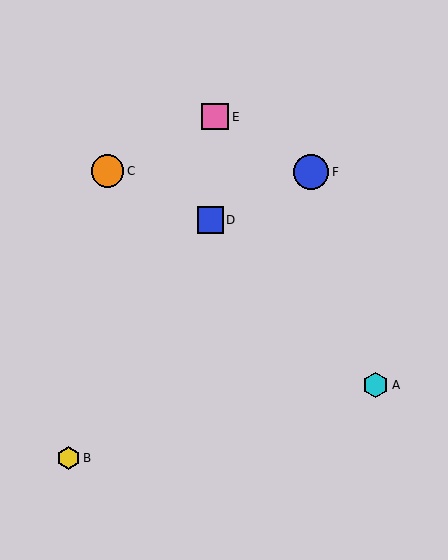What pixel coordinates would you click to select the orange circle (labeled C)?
Click at (107, 171) to select the orange circle C.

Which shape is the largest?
The blue circle (labeled F) is the largest.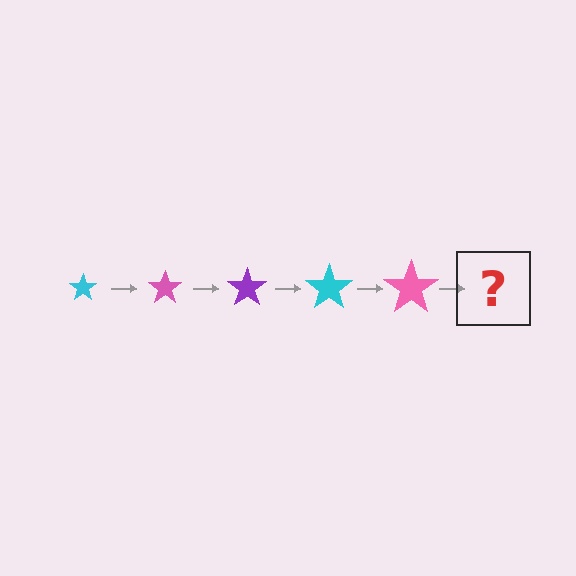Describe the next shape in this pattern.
It should be a purple star, larger than the previous one.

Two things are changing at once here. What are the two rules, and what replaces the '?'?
The two rules are that the star grows larger each step and the color cycles through cyan, pink, and purple. The '?' should be a purple star, larger than the previous one.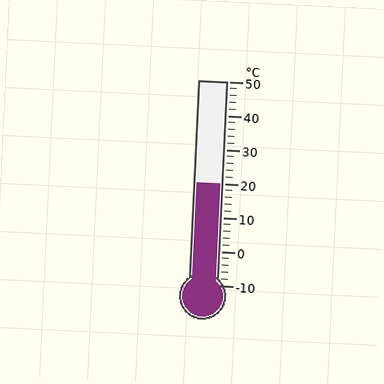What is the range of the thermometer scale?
The thermometer scale ranges from -10°C to 50°C.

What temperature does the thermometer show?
The thermometer shows approximately 20°C.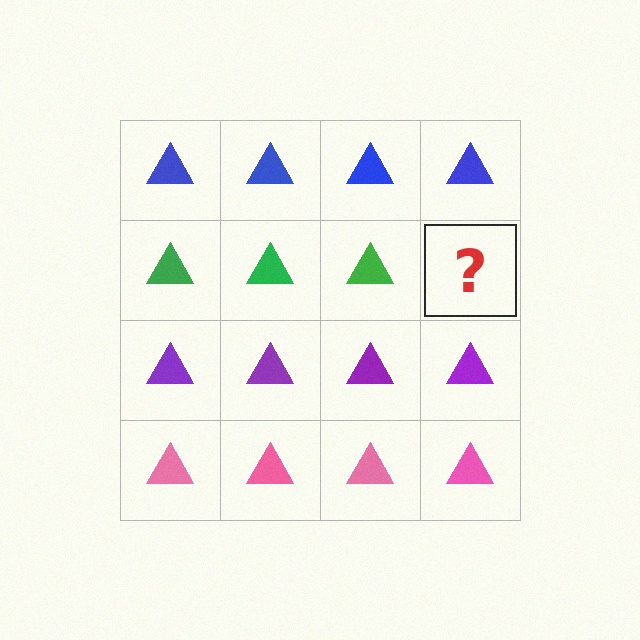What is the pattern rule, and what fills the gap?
The rule is that each row has a consistent color. The gap should be filled with a green triangle.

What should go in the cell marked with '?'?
The missing cell should contain a green triangle.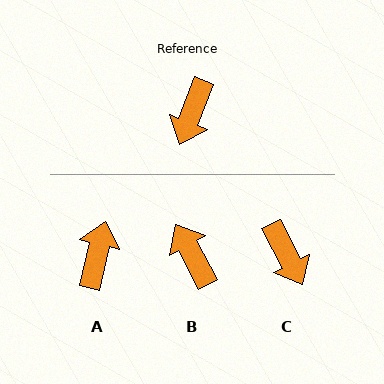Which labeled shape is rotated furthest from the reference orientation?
A, about 173 degrees away.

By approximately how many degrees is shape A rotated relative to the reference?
Approximately 173 degrees clockwise.